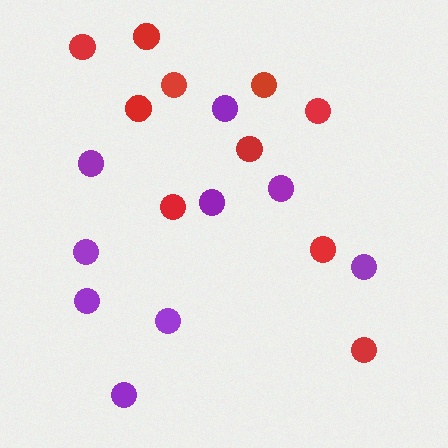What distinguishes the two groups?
There are 2 groups: one group of red circles (10) and one group of purple circles (9).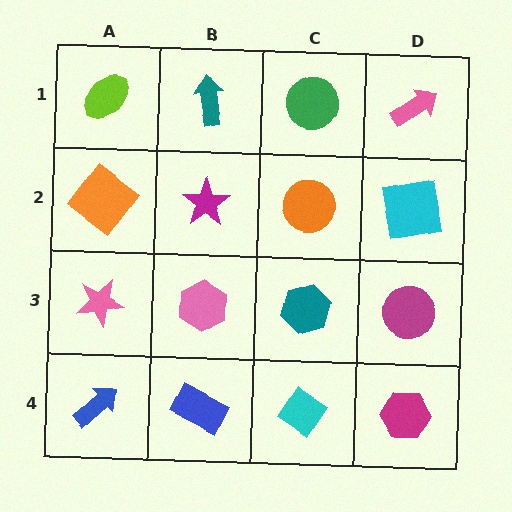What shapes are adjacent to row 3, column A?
An orange diamond (row 2, column A), a blue arrow (row 4, column A), a pink hexagon (row 3, column B).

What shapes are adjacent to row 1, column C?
An orange circle (row 2, column C), a teal arrow (row 1, column B), a pink arrow (row 1, column D).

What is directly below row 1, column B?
A magenta star.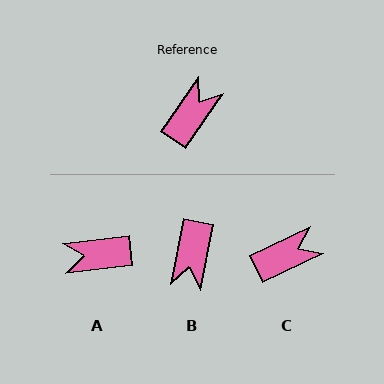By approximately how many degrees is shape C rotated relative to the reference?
Approximately 29 degrees clockwise.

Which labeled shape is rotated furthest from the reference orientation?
B, about 156 degrees away.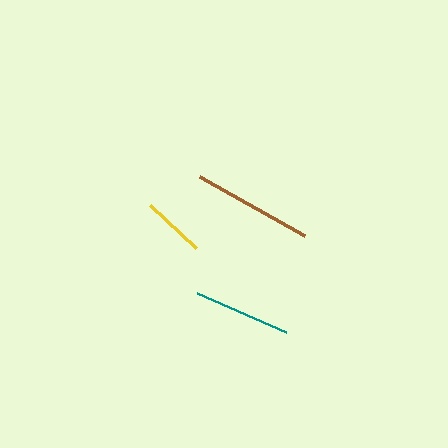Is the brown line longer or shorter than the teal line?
The brown line is longer than the teal line.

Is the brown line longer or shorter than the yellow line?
The brown line is longer than the yellow line.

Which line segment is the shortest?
The yellow line is the shortest at approximately 64 pixels.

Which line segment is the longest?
The brown line is the longest at approximately 120 pixels.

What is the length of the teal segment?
The teal segment is approximately 97 pixels long.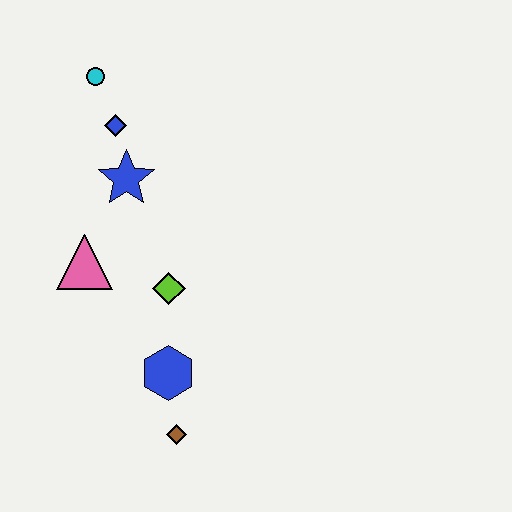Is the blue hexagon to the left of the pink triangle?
No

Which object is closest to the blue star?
The blue diamond is closest to the blue star.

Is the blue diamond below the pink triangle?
No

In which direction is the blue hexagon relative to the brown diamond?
The blue hexagon is above the brown diamond.